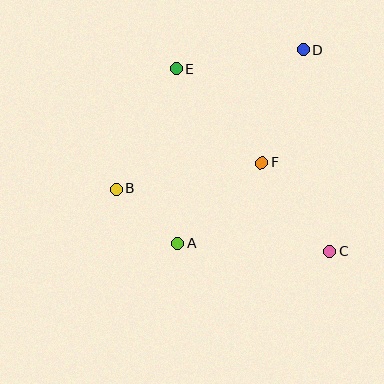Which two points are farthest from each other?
Points C and E are farthest from each other.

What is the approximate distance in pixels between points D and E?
The distance between D and E is approximately 128 pixels.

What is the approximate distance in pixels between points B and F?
The distance between B and F is approximately 147 pixels.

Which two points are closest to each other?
Points A and B are closest to each other.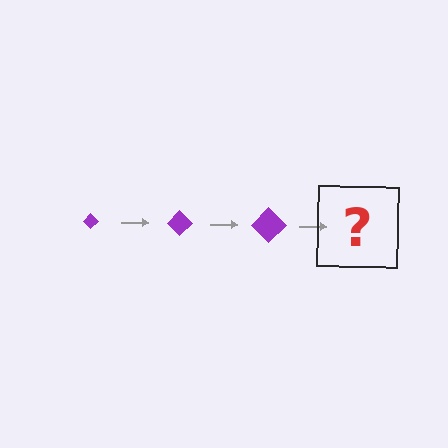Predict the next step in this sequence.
The next step is a purple diamond, larger than the previous one.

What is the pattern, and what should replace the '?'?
The pattern is that the diamond gets progressively larger each step. The '?' should be a purple diamond, larger than the previous one.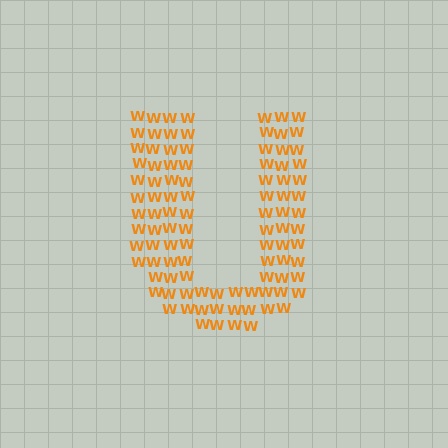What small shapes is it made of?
It is made of small letter W's.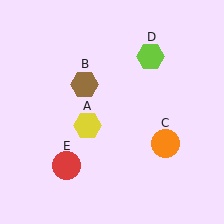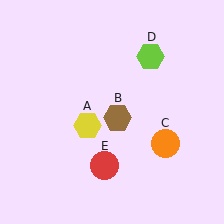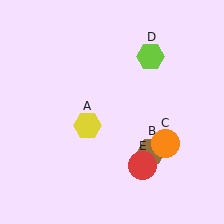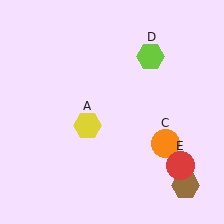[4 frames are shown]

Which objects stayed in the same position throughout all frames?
Yellow hexagon (object A) and orange circle (object C) and lime hexagon (object D) remained stationary.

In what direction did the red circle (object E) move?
The red circle (object E) moved right.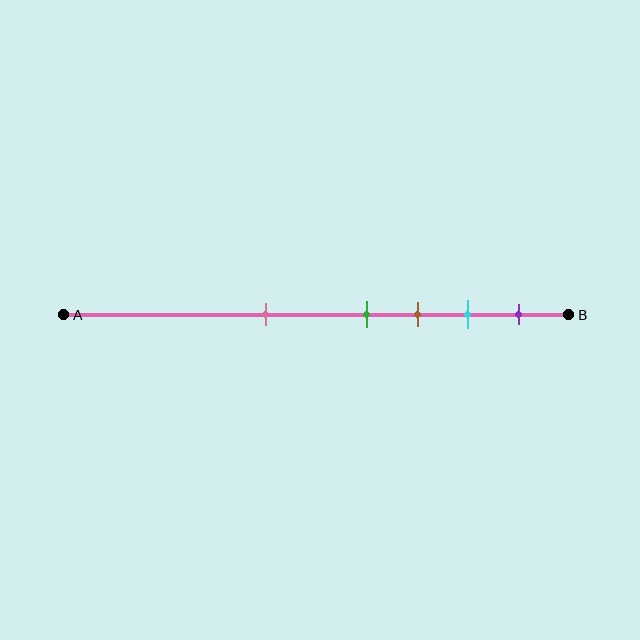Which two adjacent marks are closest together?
The green and brown marks are the closest adjacent pair.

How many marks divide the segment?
There are 5 marks dividing the segment.